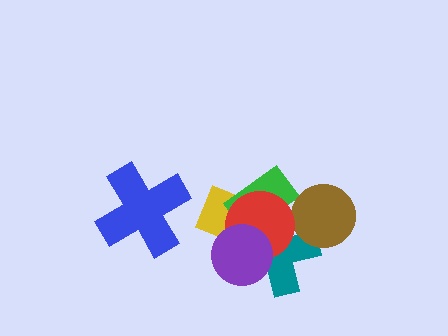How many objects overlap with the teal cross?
5 objects overlap with the teal cross.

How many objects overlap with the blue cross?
0 objects overlap with the blue cross.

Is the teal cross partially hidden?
Yes, it is partially covered by another shape.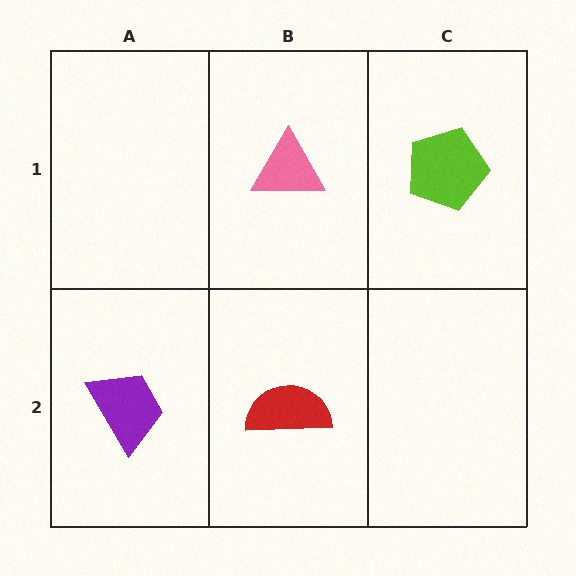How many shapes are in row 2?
2 shapes.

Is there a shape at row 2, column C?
No, that cell is empty.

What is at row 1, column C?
A lime pentagon.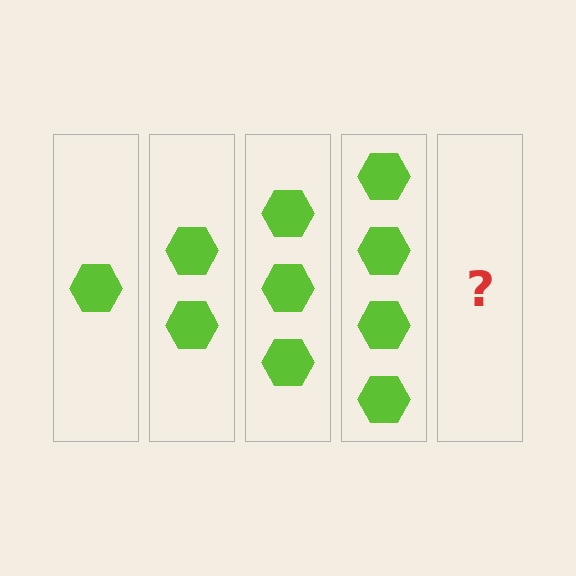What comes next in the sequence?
The next element should be 5 hexagons.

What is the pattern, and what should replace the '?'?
The pattern is that each step adds one more hexagon. The '?' should be 5 hexagons.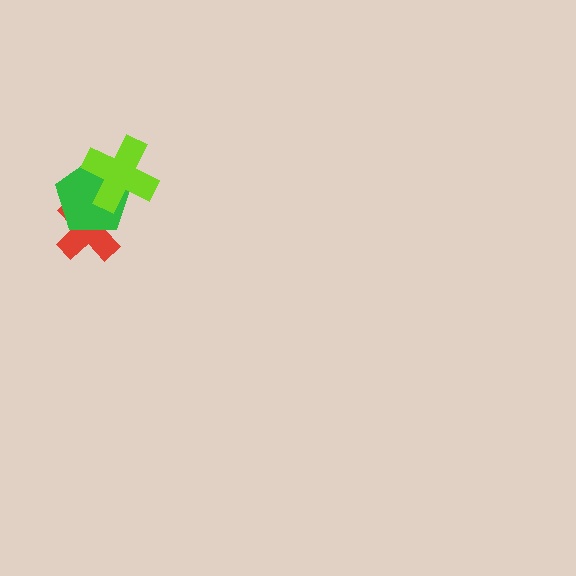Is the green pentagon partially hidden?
Yes, it is partially covered by another shape.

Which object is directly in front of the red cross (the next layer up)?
The green pentagon is directly in front of the red cross.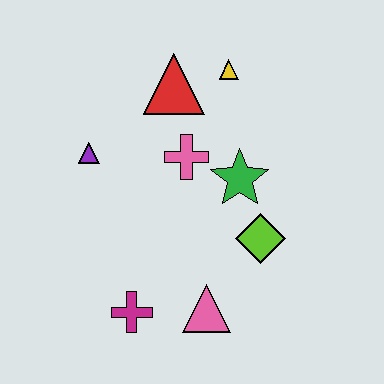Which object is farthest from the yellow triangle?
The magenta cross is farthest from the yellow triangle.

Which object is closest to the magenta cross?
The pink triangle is closest to the magenta cross.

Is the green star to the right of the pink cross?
Yes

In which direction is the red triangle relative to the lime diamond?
The red triangle is above the lime diamond.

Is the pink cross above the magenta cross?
Yes